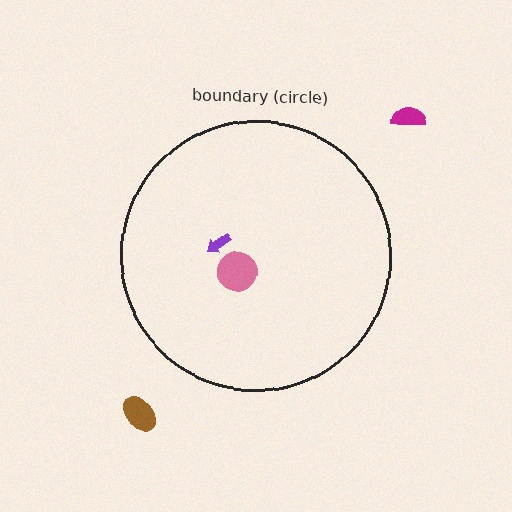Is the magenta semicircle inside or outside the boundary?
Outside.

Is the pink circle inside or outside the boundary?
Inside.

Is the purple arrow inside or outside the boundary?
Inside.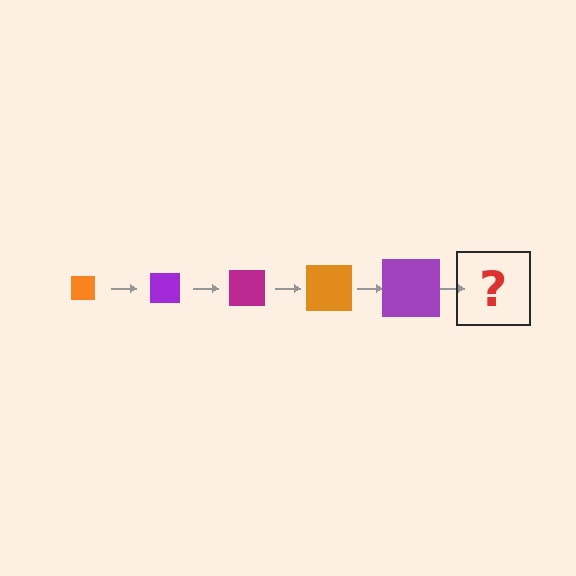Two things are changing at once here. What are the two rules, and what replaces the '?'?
The two rules are that the square grows larger each step and the color cycles through orange, purple, and magenta. The '?' should be a magenta square, larger than the previous one.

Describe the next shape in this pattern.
It should be a magenta square, larger than the previous one.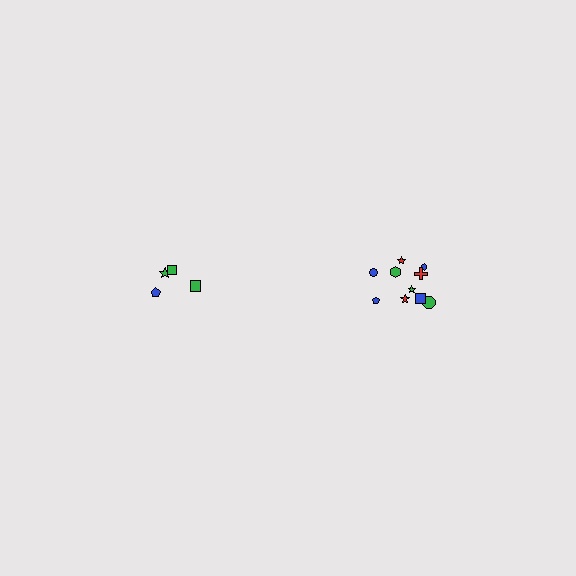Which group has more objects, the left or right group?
The right group.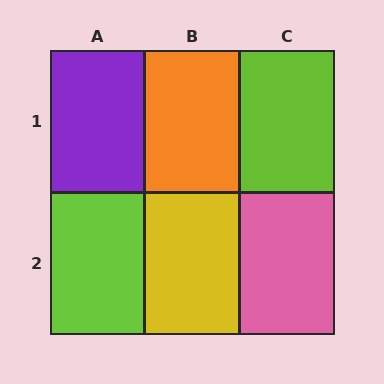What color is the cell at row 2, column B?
Yellow.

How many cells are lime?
2 cells are lime.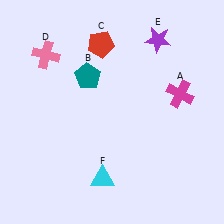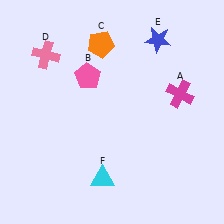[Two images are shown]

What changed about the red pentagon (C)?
In Image 1, C is red. In Image 2, it changed to orange.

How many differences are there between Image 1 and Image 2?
There are 3 differences between the two images.